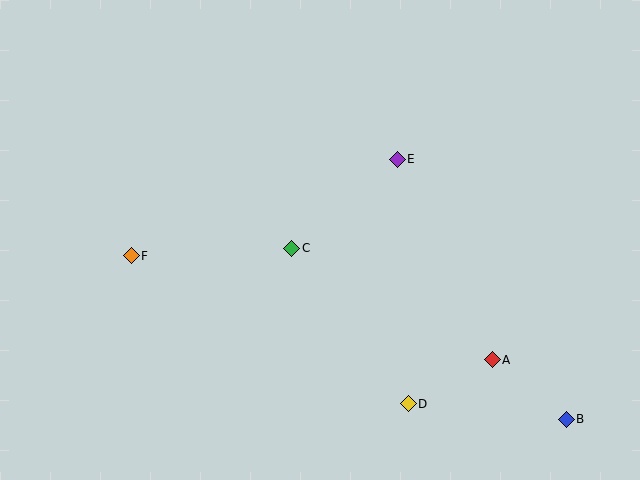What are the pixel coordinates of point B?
Point B is at (566, 419).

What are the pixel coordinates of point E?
Point E is at (397, 159).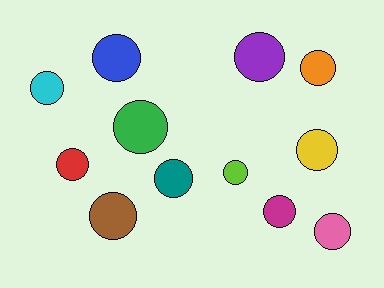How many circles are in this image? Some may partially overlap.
There are 12 circles.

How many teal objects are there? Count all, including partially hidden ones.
There is 1 teal object.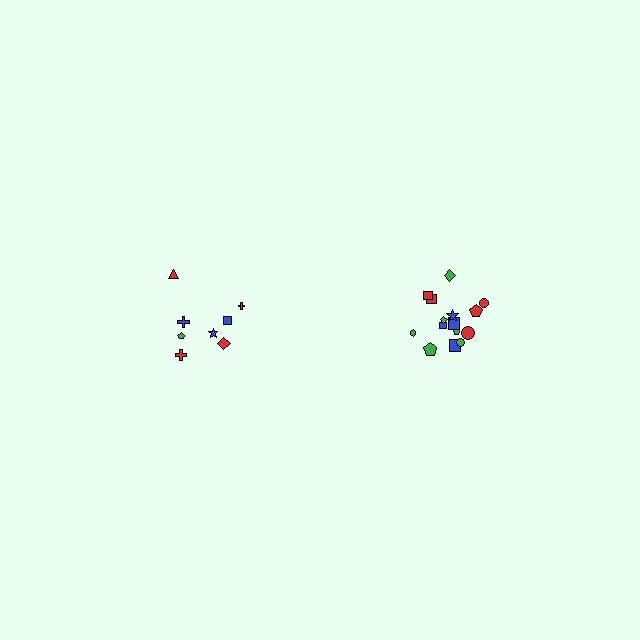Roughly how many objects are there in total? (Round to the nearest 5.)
Roughly 25 objects in total.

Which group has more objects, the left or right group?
The right group.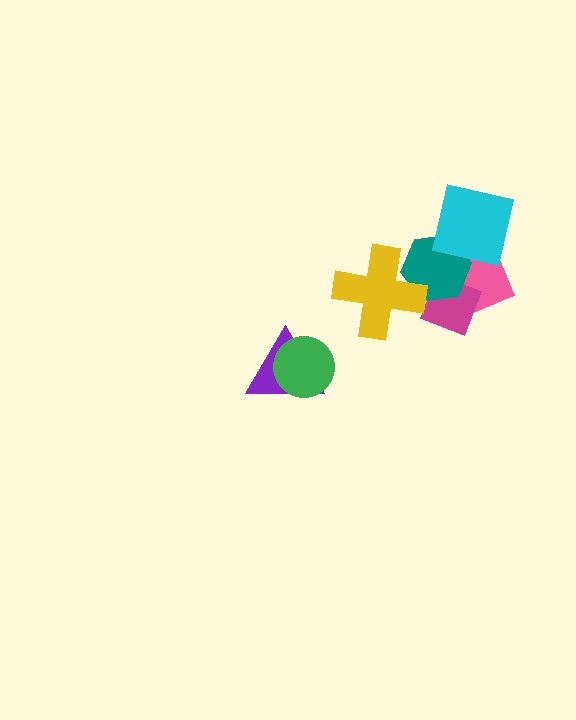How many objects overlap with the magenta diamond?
2 objects overlap with the magenta diamond.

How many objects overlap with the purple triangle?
1 object overlaps with the purple triangle.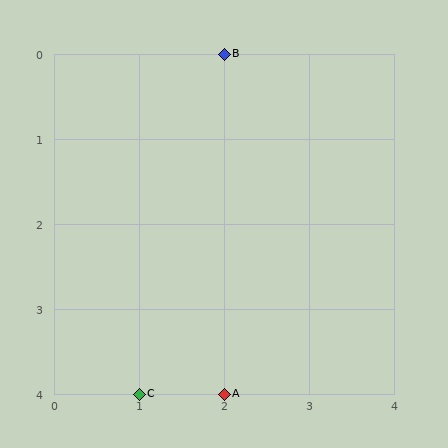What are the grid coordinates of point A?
Point A is at grid coordinates (2, 4).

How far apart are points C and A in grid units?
Points C and A are 1 column apart.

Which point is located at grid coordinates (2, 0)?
Point B is at (2, 0).